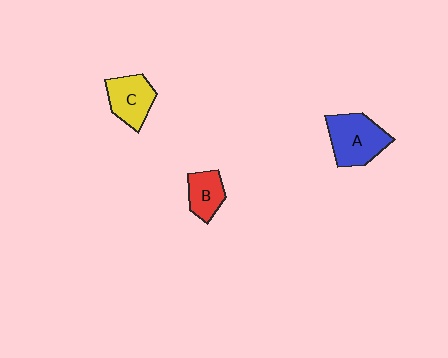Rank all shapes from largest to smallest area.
From largest to smallest: A (blue), C (yellow), B (red).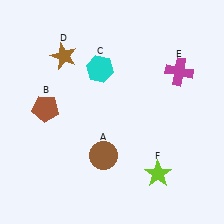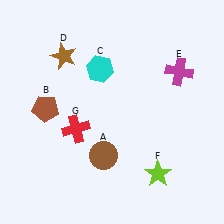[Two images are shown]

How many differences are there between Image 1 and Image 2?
There is 1 difference between the two images.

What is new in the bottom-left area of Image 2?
A red cross (G) was added in the bottom-left area of Image 2.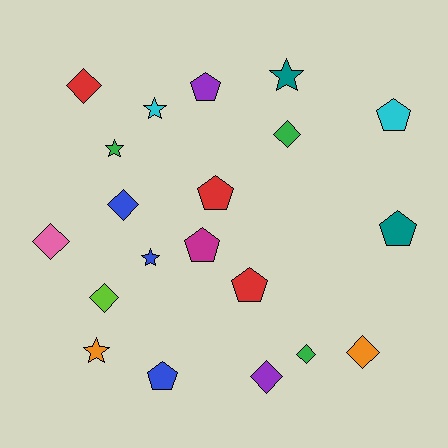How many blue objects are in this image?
There are 3 blue objects.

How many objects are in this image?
There are 20 objects.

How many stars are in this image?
There are 5 stars.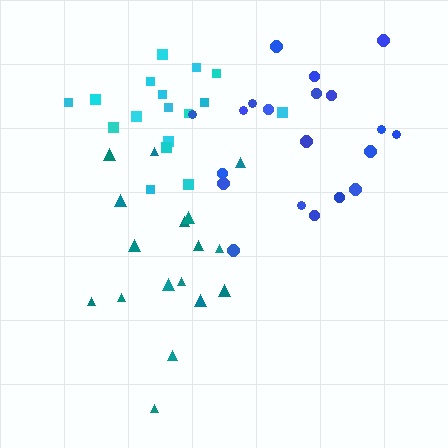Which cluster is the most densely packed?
Cyan.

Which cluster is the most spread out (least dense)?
Teal.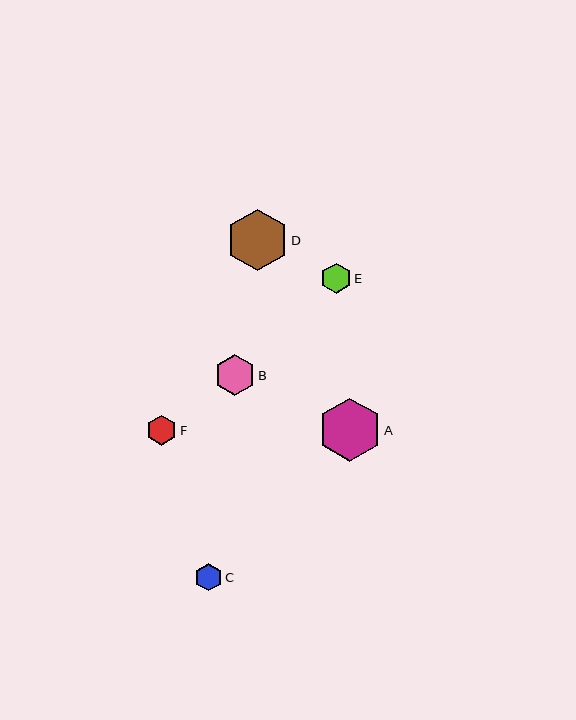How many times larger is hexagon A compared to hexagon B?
Hexagon A is approximately 1.5 times the size of hexagon B.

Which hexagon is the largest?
Hexagon A is the largest with a size of approximately 63 pixels.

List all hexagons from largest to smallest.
From largest to smallest: A, D, B, F, E, C.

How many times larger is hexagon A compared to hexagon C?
Hexagon A is approximately 2.3 times the size of hexagon C.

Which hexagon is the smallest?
Hexagon C is the smallest with a size of approximately 27 pixels.